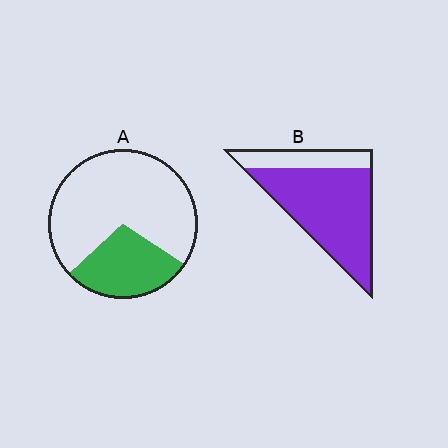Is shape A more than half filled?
No.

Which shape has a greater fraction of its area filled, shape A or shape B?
Shape B.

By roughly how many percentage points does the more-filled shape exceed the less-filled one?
By roughly 45 percentage points (B over A).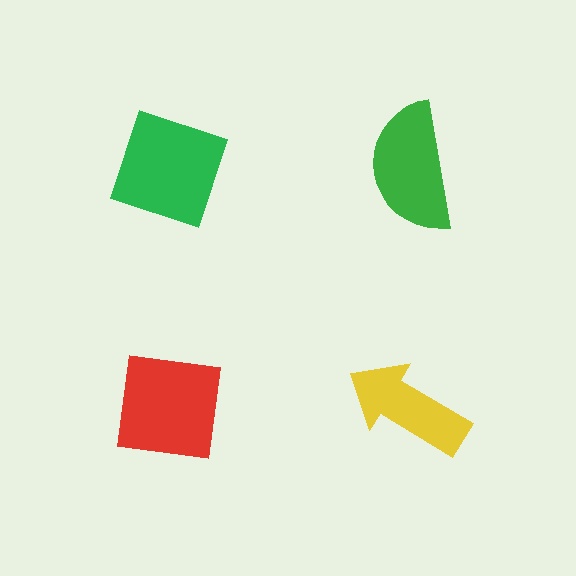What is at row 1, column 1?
A green diamond.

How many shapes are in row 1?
2 shapes.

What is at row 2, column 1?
A red square.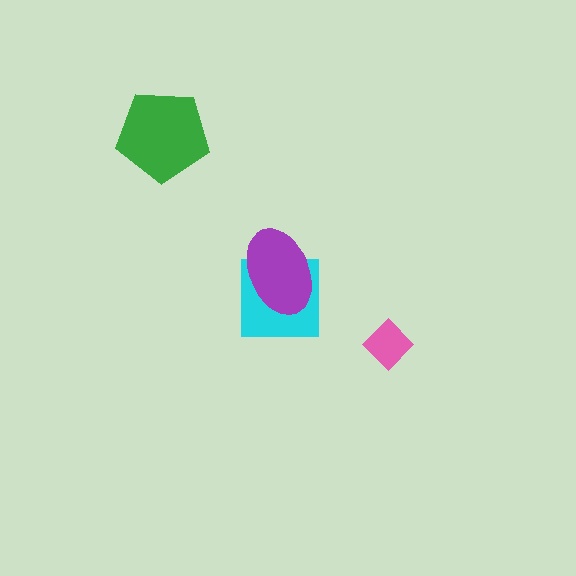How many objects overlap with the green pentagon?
0 objects overlap with the green pentagon.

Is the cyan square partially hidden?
Yes, it is partially covered by another shape.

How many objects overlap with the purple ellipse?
1 object overlaps with the purple ellipse.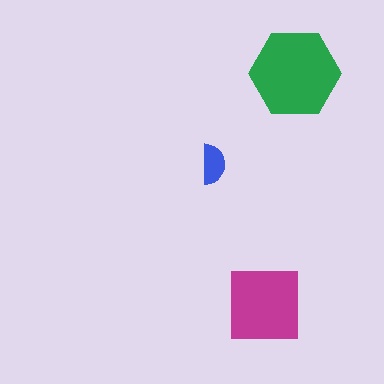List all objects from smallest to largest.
The blue semicircle, the magenta square, the green hexagon.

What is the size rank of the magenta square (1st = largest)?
2nd.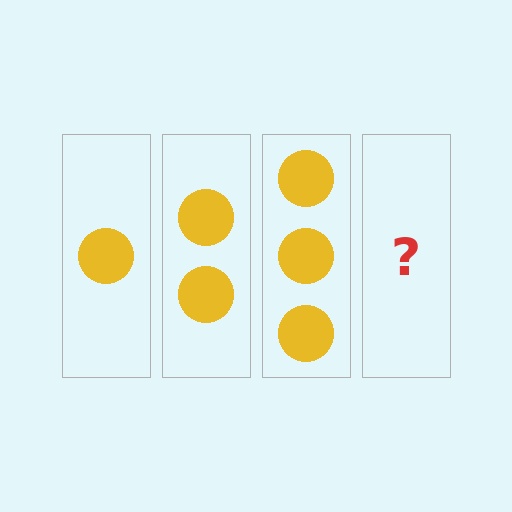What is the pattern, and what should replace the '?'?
The pattern is that each step adds one more circle. The '?' should be 4 circles.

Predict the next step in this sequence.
The next step is 4 circles.